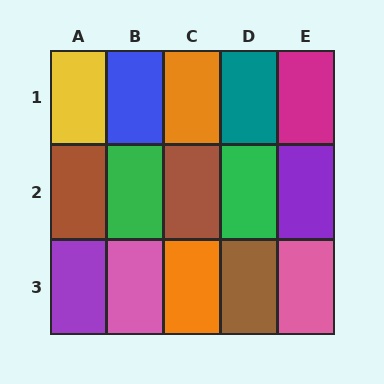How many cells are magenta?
1 cell is magenta.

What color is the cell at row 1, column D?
Teal.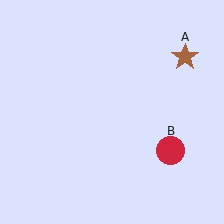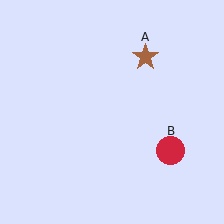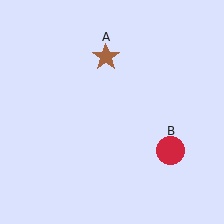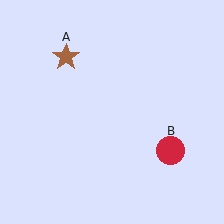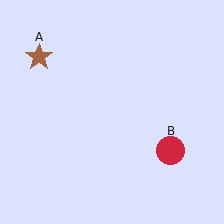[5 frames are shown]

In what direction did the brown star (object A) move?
The brown star (object A) moved left.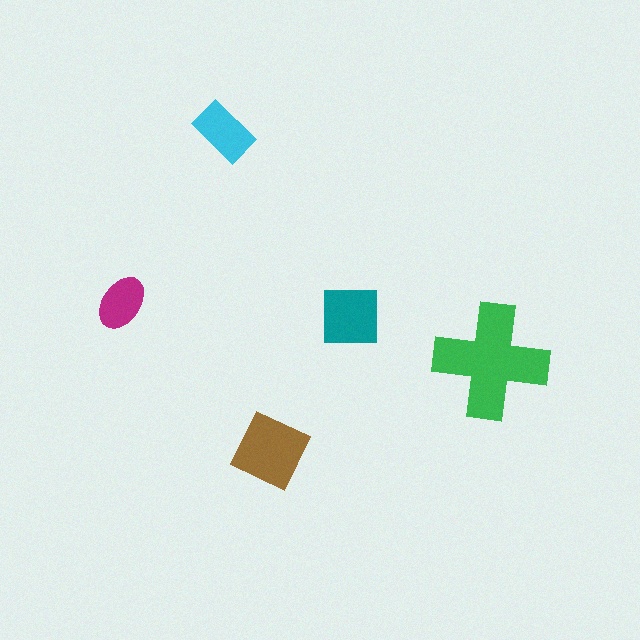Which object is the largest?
The green cross.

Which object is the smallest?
The magenta ellipse.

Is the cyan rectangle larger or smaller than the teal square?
Smaller.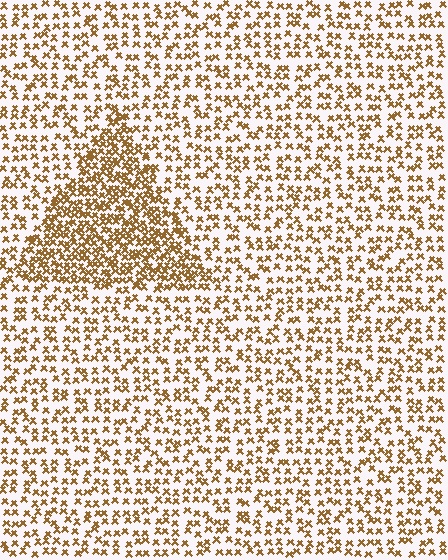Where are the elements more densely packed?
The elements are more densely packed inside the triangle boundary.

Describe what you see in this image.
The image contains small brown elements arranged at two different densities. A triangle-shaped region is visible where the elements are more densely packed than the surrounding area.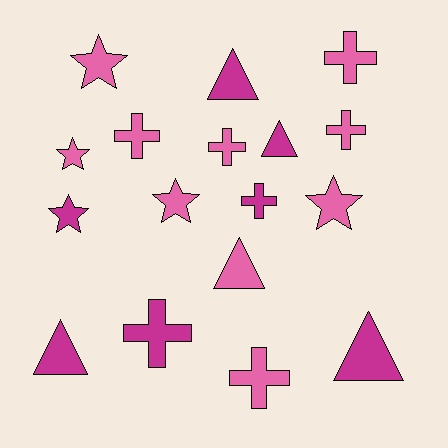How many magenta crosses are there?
There are 2 magenta crosses.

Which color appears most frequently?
Pink, with 10 objects.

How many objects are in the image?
There are 17 objects.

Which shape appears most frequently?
Cross, with 7 objects.